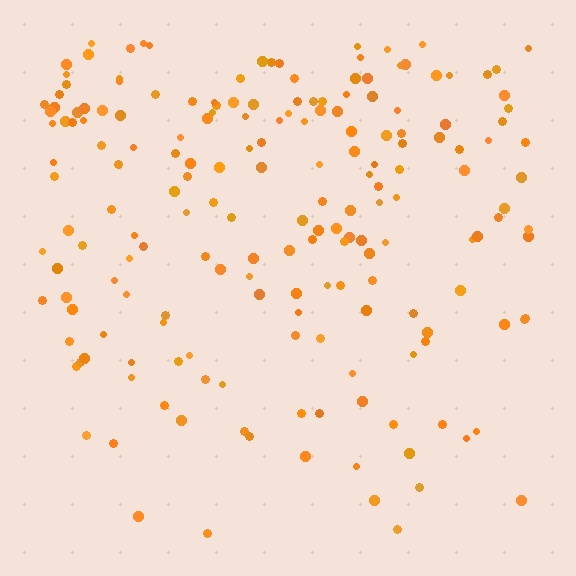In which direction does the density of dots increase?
From bottom to top, with the top side densest.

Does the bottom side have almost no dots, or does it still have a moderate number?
Still a moderate number, just noticeably fewer than the top.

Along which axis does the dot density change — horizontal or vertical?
Vertical.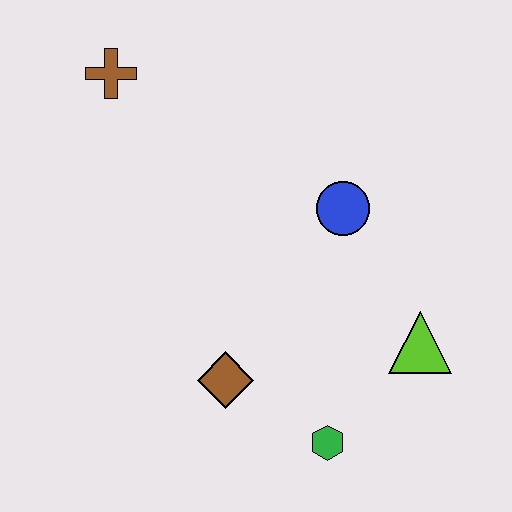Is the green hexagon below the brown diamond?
Yes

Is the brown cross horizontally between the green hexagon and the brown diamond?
No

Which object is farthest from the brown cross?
The green hexagon is farthest from the brown cross.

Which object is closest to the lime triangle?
The green hexagon is closest to the lime triangle.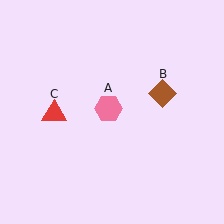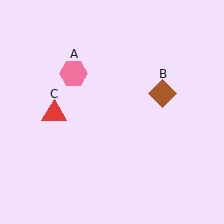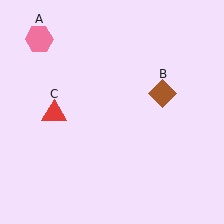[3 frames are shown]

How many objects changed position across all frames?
1 object changed position: pink hexagon (object A).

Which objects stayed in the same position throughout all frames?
Brown diamond (object B) and red triangle (object C) remained stationary.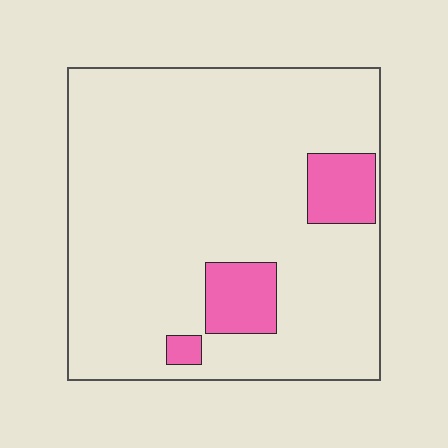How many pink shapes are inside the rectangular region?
3.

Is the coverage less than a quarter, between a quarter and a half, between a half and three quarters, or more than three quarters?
Less than a quarter.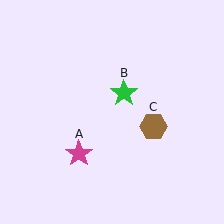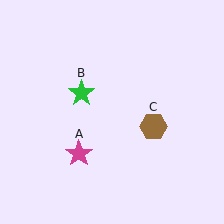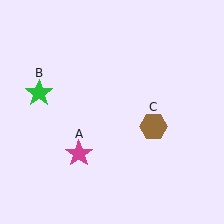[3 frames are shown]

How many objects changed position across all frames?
1 object changed position: green star (object B).